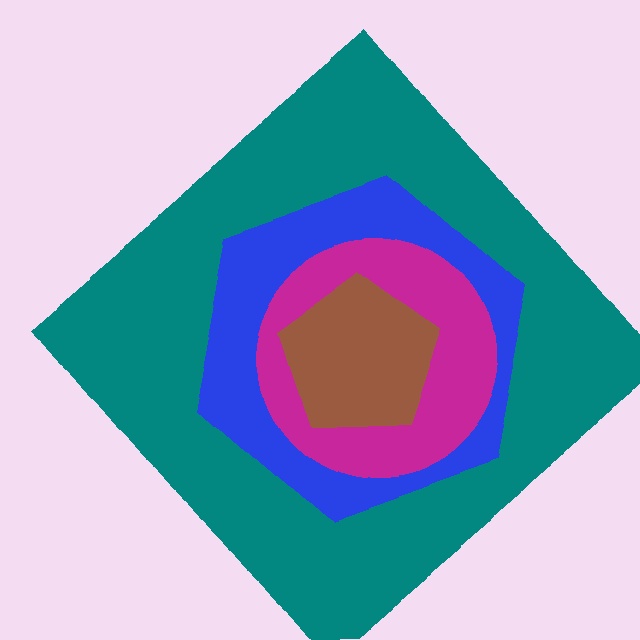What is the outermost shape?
The teal diamond.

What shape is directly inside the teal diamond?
The blue hexagon.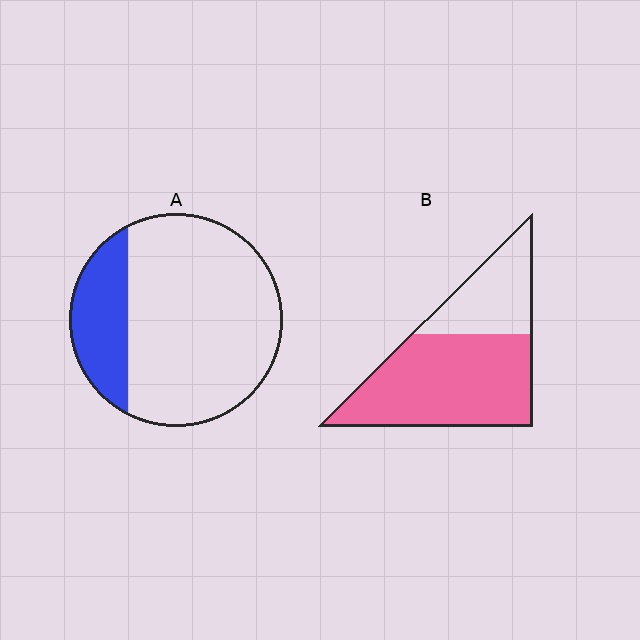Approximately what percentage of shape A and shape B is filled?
A is approximately 20% and B is approximately 70%.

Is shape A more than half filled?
No.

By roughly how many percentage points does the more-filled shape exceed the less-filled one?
By roughly 45 percentage points (B over A).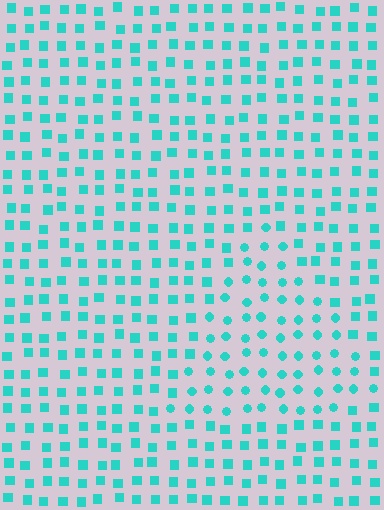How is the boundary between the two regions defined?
The boundary is defined by a change in element shape: circles inside vs. squares outside. All elements share the same color and spacing.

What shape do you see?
I see a triangle.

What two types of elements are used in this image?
The image uses circles inside the triangle region and squares outside it.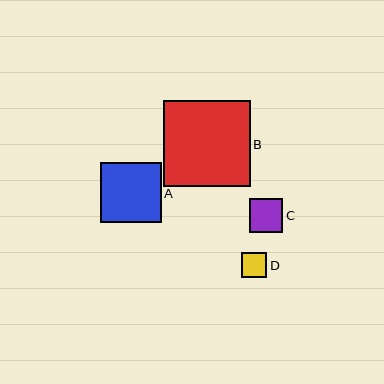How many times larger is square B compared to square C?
Square B is approximately 2.6 times the size of square C.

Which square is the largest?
Square B is the largest with a size of approximately 86 pixels.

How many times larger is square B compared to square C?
Square B is approximately 2.6 times the size of square C.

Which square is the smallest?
Square D is the smallest with a size of approximately 25 pixels.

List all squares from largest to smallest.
From largest to smallest: B, A, C, D.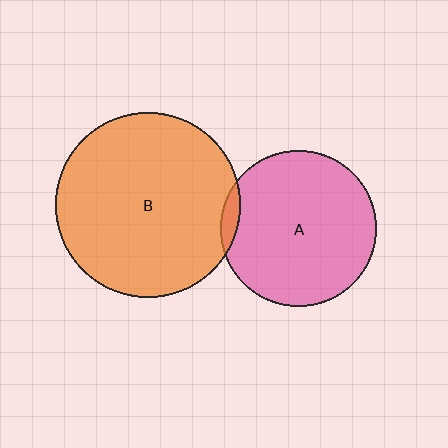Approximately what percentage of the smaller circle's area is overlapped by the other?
Approximately 5%.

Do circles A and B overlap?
Yes.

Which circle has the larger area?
Circle B (orange).